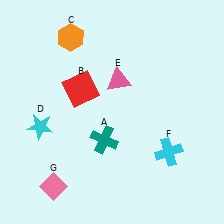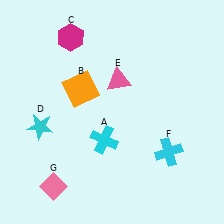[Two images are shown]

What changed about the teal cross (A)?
In Image 1, A is teal. In Image 2, it changed to cyan.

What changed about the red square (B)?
In Image 1, B is red. In Image 2, it changed to orange.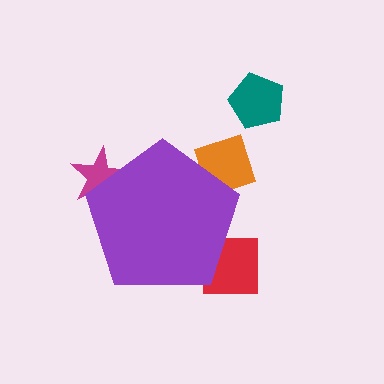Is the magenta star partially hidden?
Yes, the magenta star is partially hidden behind the purple pentagon.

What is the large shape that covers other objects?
A purple pentagon.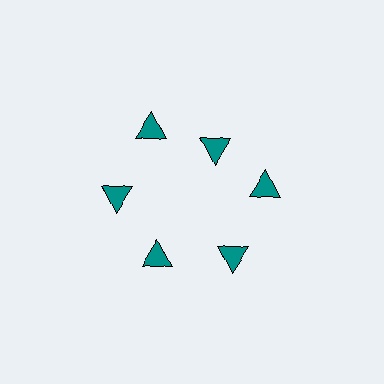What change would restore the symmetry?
The symmetry would be restored by moving it outward, back onto the ring so that all 6 triangles sit at equal angles and equal distance from the center.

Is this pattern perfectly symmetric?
No. The 6 teal triangles are arranged in a ring, but one element near the 1 o'clock position is pulled inward toward the center, breaking the 6-fold rotational symmetry.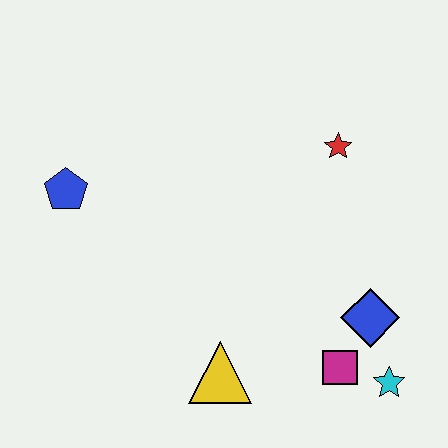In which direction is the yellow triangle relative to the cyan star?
The yellow triangle is to the left of the cyan star.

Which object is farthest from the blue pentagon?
The cyan star is farthest from the blue pentagon.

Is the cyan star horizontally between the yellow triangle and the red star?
No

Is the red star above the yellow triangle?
Yes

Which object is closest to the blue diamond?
The magenta square is closest to the blue diamond.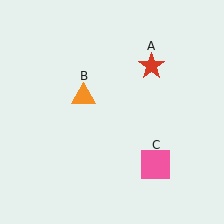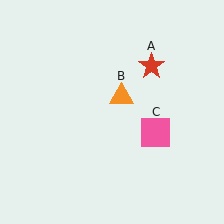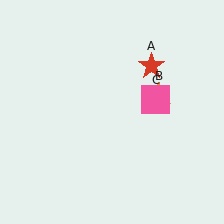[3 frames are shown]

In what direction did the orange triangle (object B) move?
The orange triangle (object B) moved right.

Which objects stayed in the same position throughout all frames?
Red star (object A) remained stationary.